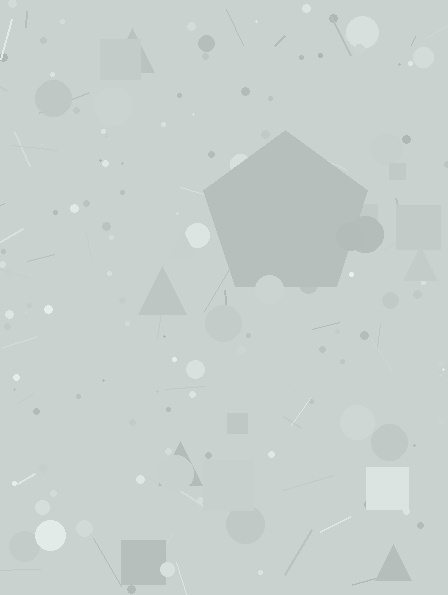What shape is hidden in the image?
A pentagon is hidden in the image.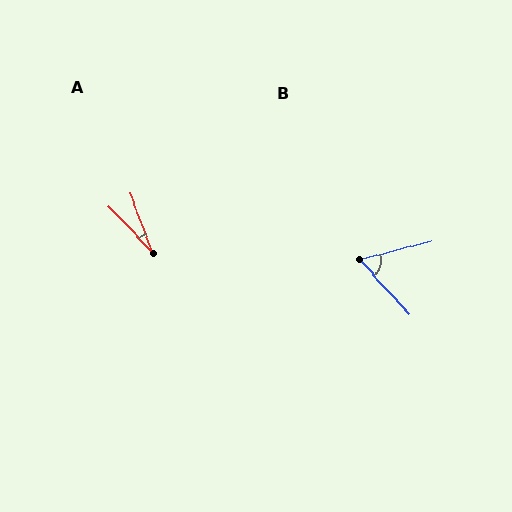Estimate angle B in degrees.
Approximately 62 degrees.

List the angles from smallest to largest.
A (23°), B (62°).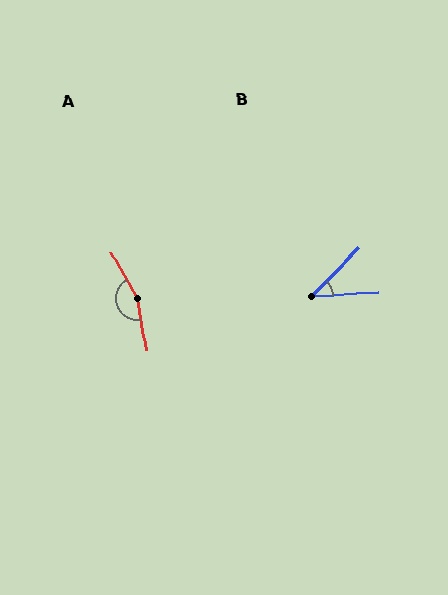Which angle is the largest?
A, at approximately 161 degrees.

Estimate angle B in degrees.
Approximately 42 degrees.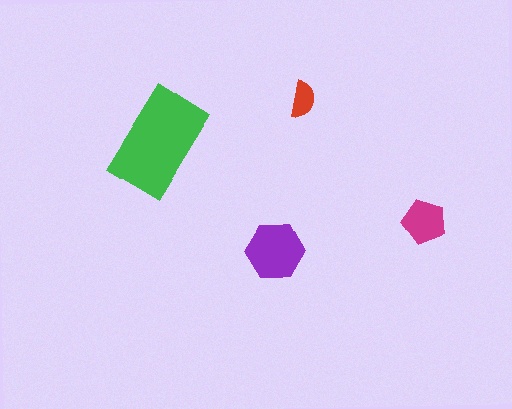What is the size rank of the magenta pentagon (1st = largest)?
3rd.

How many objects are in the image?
There are 4 objects in the image.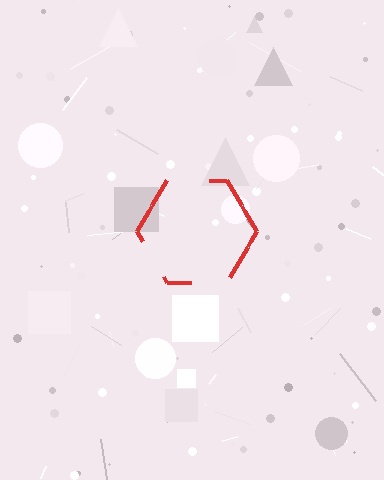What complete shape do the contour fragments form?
The contour fragments form a hexagon.